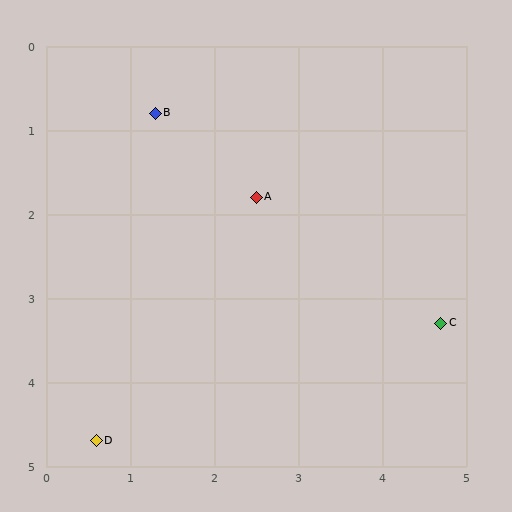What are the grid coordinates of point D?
Point D is at approximately (0.6, 4.7).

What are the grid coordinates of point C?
Point C is at approximately (4.7, 3.3).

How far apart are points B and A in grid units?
Points B and A are about 1.6 grid units apart.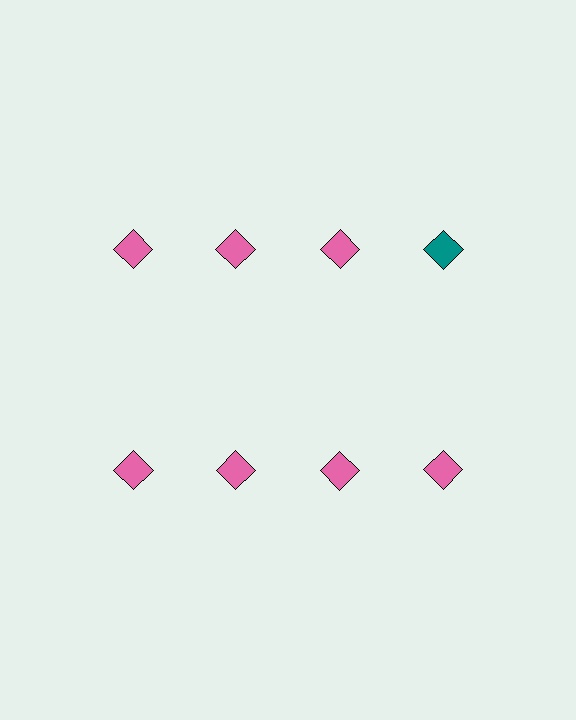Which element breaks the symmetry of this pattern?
The teal diamond in the top row, second from right column breaks the symmetry. All other shapes are pink diamonds.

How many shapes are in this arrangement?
There are 8 shapes arranged in a grid pattern.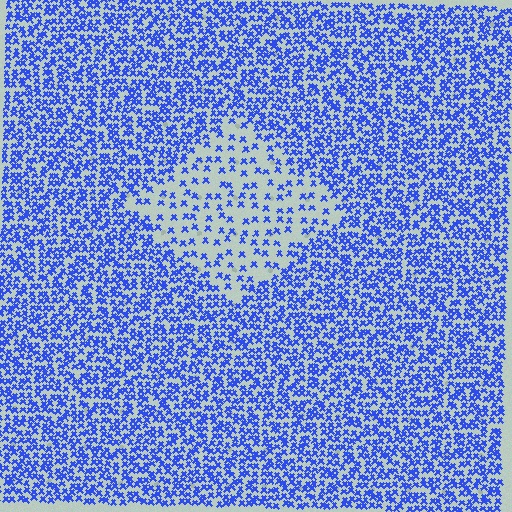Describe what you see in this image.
The image contains small blue elements arranged at two different densities. A diamond-shaped region is visible where the elements are less densely packed than the surrounding area.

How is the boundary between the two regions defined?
The boundary is defined by a change in element density (approximately 2.6x ratio). All elements are the same color, size, and shape.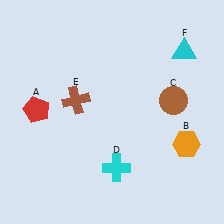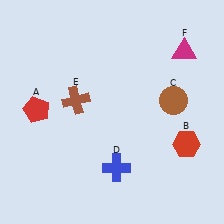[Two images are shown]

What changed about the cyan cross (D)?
In Image 1, D is cyan. In Image 2, it changed to blue.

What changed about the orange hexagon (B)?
In Image 1, B is orange. In Image 2, it changed to red.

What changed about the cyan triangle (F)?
In Image 1, F is cyan. In Image 2, it changed to magenta.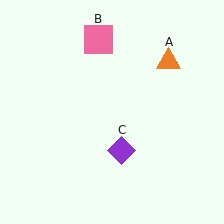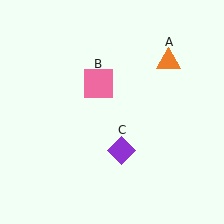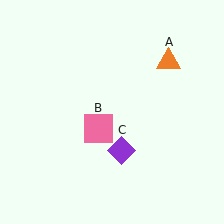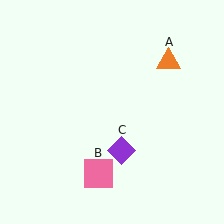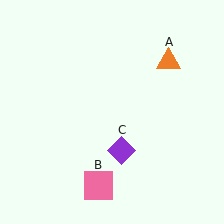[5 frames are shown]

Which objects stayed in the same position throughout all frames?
Orange triangle (object A) and purple diamond (object C) remained stationary.